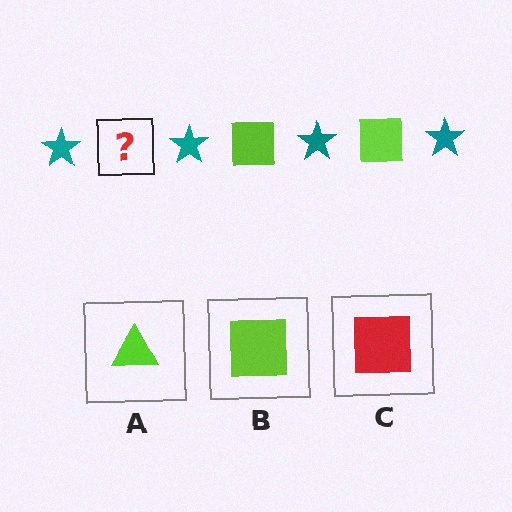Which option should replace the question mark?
Option B.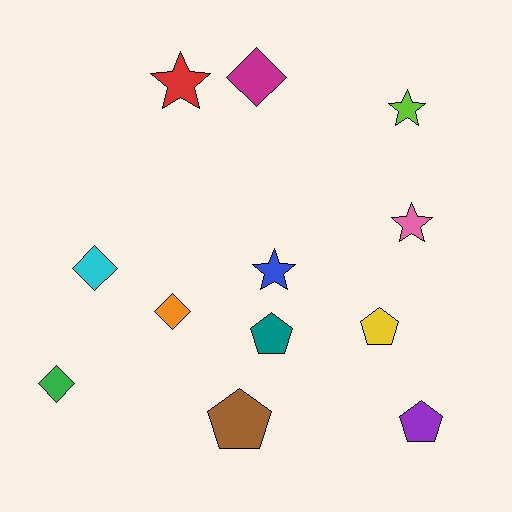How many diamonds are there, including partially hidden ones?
There are 4 diamonds.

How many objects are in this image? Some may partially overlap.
There are 12 objects.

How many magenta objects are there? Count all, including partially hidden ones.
There is 1 magenta object.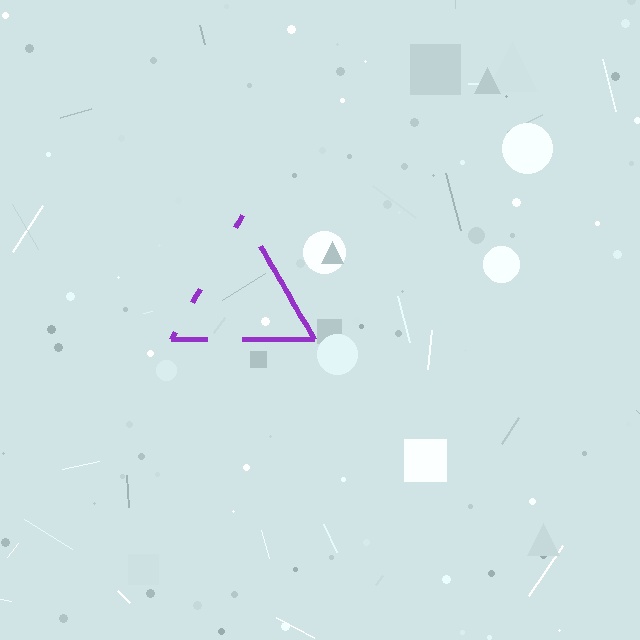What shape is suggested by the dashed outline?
The dashed outline suggests a triangle.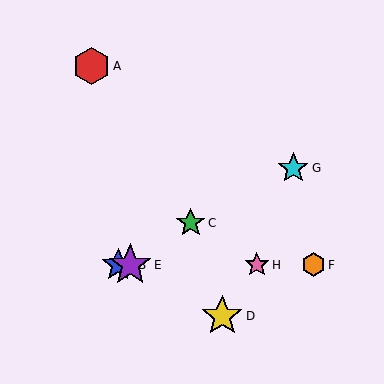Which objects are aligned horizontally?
Objects B, E, F, H are aligned horizontally.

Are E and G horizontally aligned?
No, E is at y≈265 and G is at y≈168.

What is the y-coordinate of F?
Object F is at y≈265.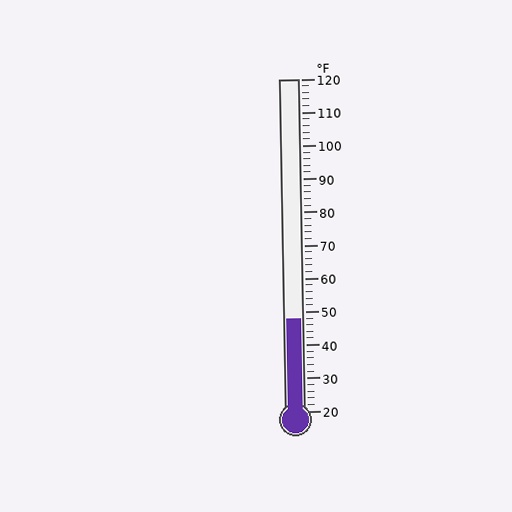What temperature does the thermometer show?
The thermometer shows approximately 48°F.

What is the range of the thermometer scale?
The thermometer scale ranges from 20°F to 120°F.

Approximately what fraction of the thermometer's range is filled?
The thermometer is filled to approximately 30% of its range.